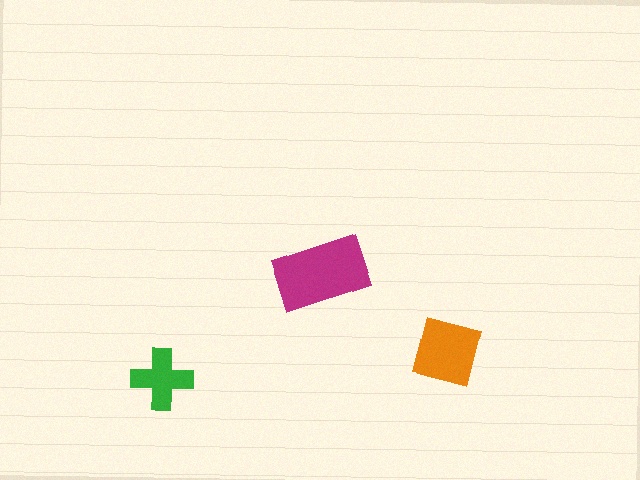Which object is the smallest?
The green cross.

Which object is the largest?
The magenta rectangle.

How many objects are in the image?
There are 3 objects in the image.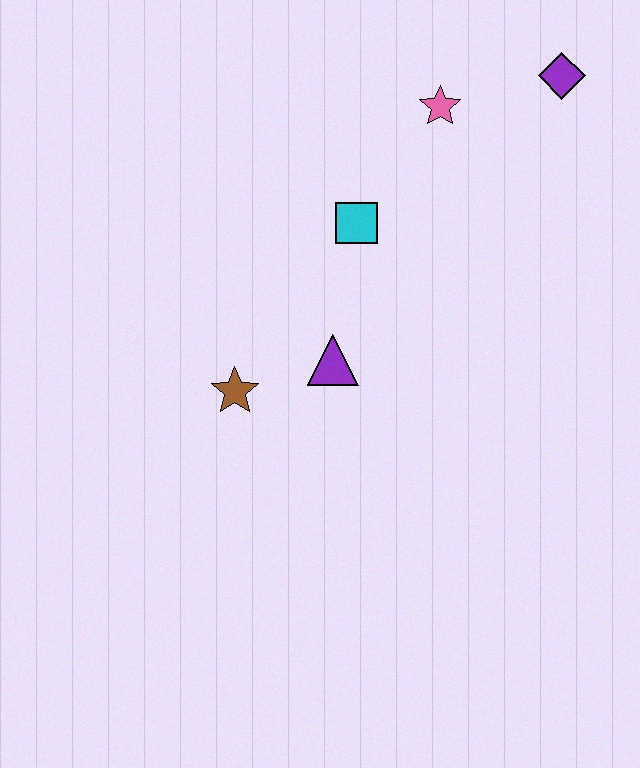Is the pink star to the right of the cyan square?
Yes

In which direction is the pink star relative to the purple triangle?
The pink star is above the purple triangle.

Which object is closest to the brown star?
The purple triangle is closest to the brown star.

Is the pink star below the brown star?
No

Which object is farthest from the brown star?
The purple diamond is farthest from the brown star.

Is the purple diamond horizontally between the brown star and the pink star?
No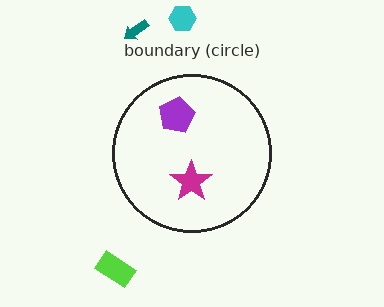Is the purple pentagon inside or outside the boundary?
Inside.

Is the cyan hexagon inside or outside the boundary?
Outside.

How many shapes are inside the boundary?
2 inside, 3 outside.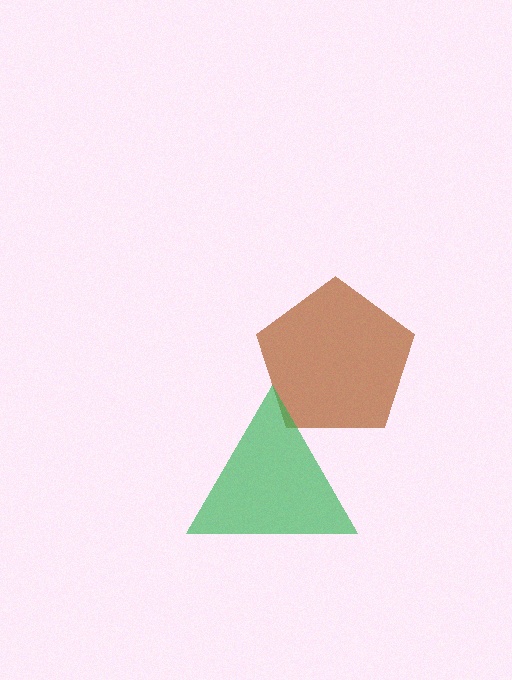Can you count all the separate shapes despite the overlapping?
Yes, there are 2 separate shapes.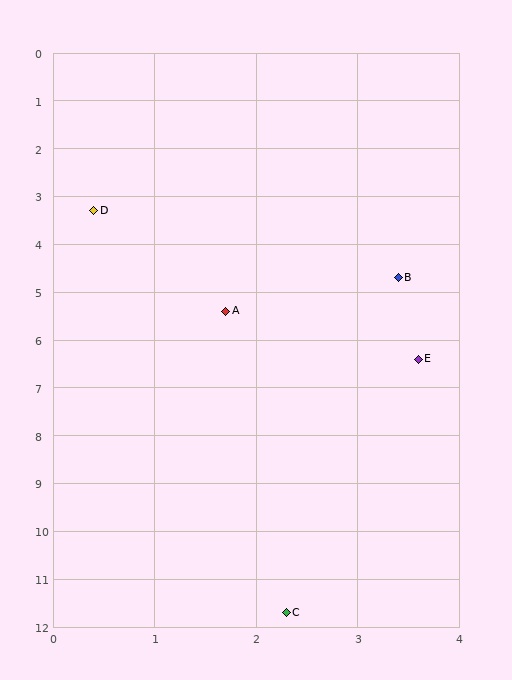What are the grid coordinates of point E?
Point E is at approximately (3.6, 6.4).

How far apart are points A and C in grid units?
Points A and C are about 6.3 grid units apart.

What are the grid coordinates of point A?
Point A is at approximately (1.7, 5.4).